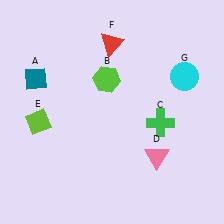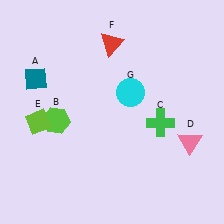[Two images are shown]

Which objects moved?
The objects that moved are: the lime hexagon (B), the pink triangle (D), the cyan circle (G).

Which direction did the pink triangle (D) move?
The pink triangle (D) moved right.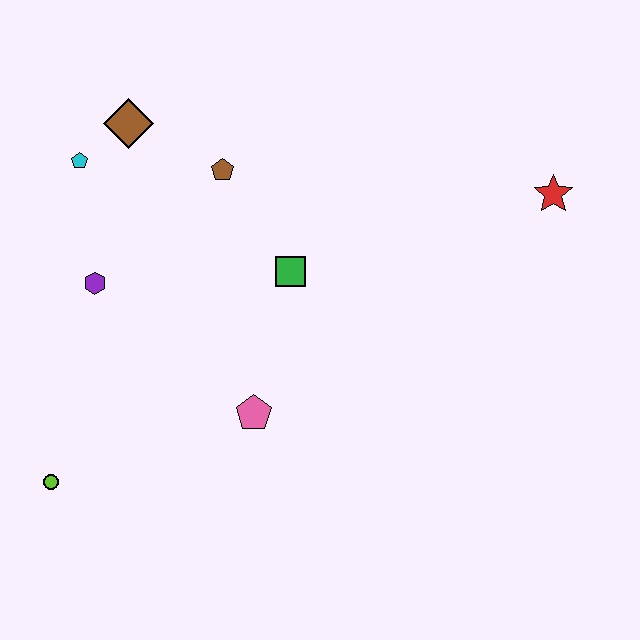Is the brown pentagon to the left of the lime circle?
No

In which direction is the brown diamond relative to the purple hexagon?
The brown diamond is above the purple hexagon.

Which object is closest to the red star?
The green square is closest to the red star.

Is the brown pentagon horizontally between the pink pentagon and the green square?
No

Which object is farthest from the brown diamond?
The red star is farthest from the brown diamond.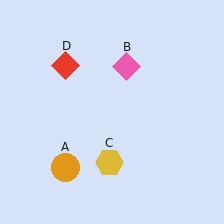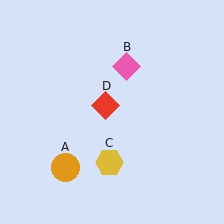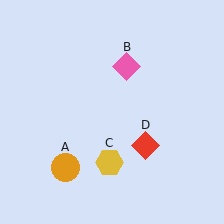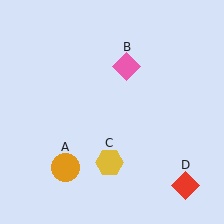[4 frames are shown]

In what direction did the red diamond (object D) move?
The red diamond (object D) moved down and to the right.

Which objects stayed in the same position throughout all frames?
Orange circle (object A) and pink diamond (object B) and yellow hexagon (object C) remained stationary.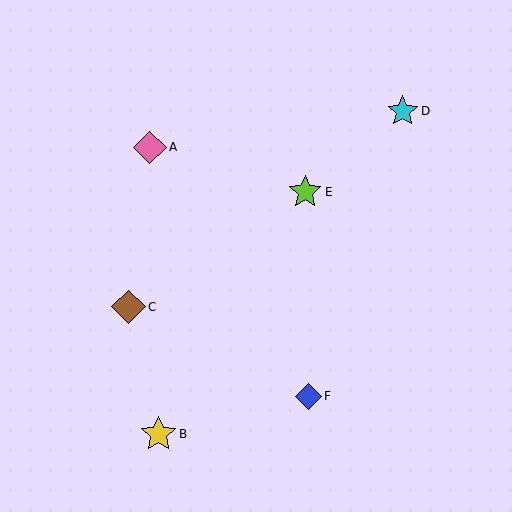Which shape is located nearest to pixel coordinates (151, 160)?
The pink diamond (labeled A) at (150, 147) is nearest to that location.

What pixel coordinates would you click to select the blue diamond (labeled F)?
Click at (308, 396) to select the blue diamond F.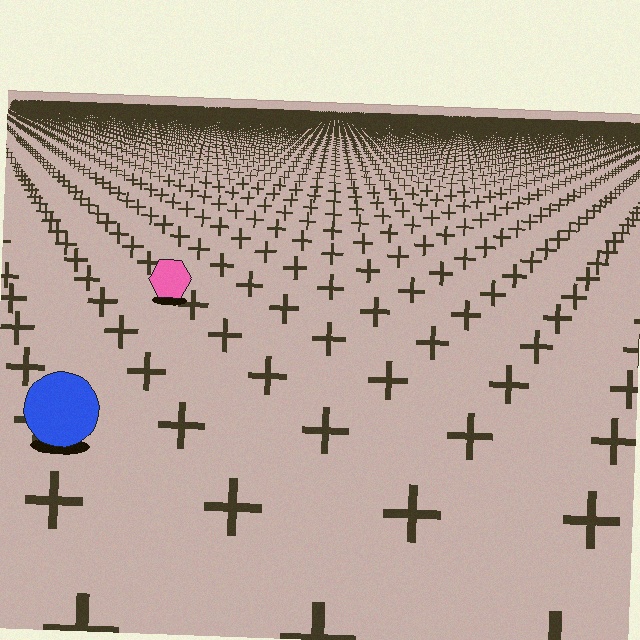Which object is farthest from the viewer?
The pink hexagon is farthest from the viewer. It appears smaller and the ground texture around it is denser.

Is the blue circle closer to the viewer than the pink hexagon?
Yes. The blue circle is closer — you can tell from the texture gradient: the ground texture is coarser near it.